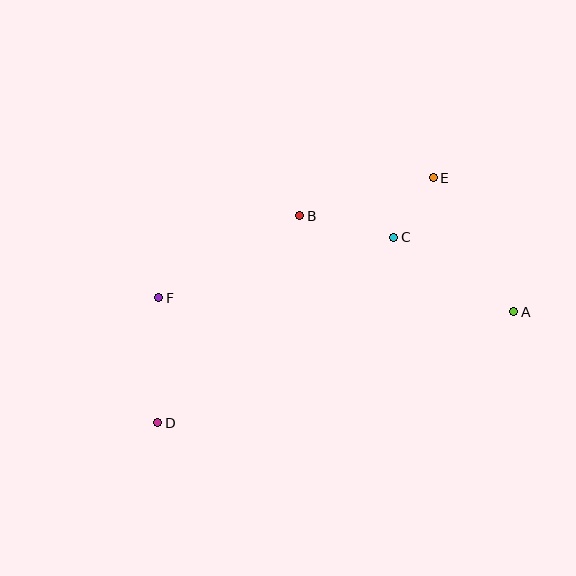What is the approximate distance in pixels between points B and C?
The distance between B and C is approximately 96 pixels.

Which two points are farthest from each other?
Points A and D are farthest from each other.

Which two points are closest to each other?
Points C and E are closest to each other.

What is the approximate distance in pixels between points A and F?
The distance between A and F is approximately 355 pixels.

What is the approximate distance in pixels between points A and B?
The distance between A and B is approximately 235 pixels.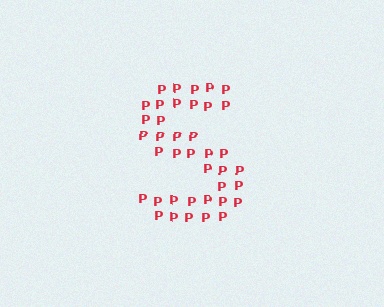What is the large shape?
The large shape is the letter S.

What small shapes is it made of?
It is made of small letter P's.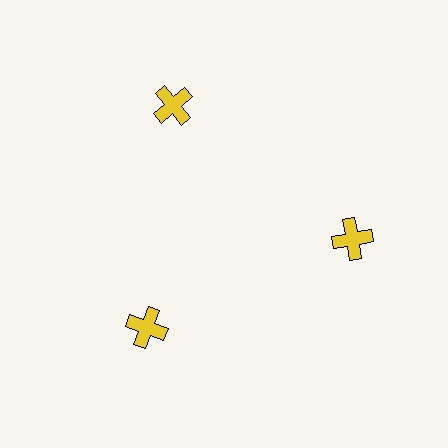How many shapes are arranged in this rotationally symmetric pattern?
There are 3 shapes, arranged in 3 groups of 1.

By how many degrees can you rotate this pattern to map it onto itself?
The pattern maps onto itself every 120 degrees of rotation.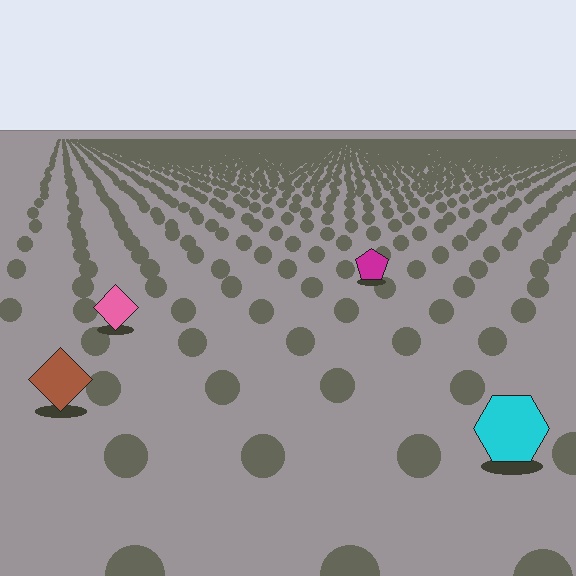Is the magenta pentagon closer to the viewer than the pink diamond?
No. The pink diamond is closer — you can tell from the texture gradient: the ground texture is coarser near it.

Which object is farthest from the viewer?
The magenta pentagon is farthest from the viewer. It appears smaller and the ground texture around it is denser.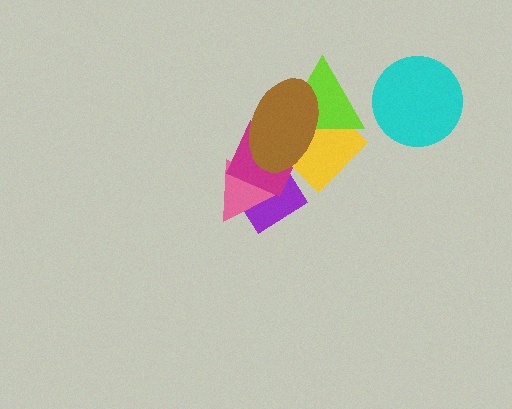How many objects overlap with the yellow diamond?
4 objects overlap with the yellow diamond.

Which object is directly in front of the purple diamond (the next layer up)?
The pink triangle is directly in front of the purple diamond.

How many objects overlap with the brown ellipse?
4 objects overlap with the brown ellipse.